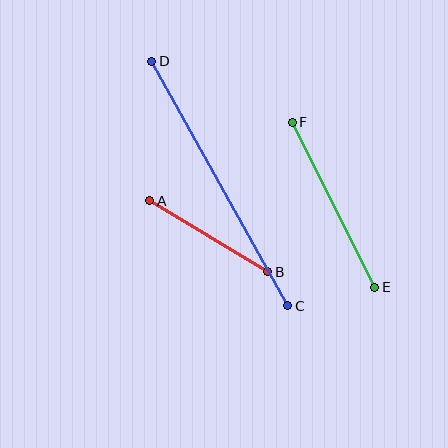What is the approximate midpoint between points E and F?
The midpoint is at approximately (333, 205) pixels.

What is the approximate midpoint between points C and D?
The midpoint is at approximately (220, 184) pixels.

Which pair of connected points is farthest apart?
Points C and D are farthest apart.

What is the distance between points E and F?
The distance is approximately 185 pixels.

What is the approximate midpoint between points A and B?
The midpoint is at approximately (209, 236) pixels.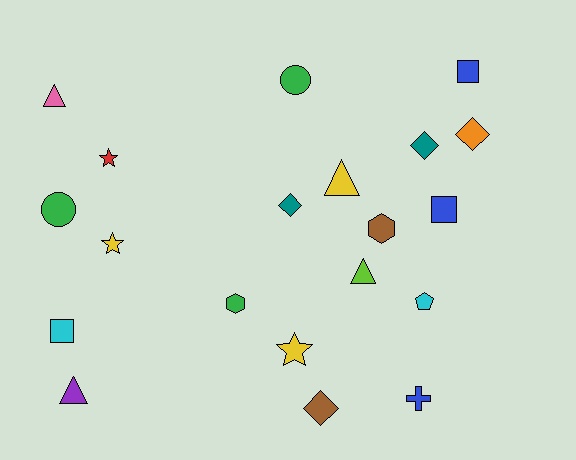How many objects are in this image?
There are 20 objects.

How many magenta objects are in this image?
There are no magenta objects.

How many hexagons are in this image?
There are 2 hexagons.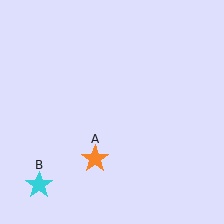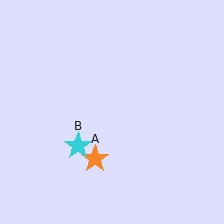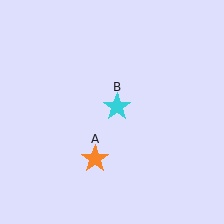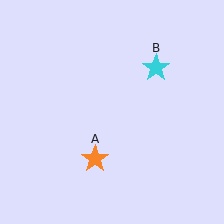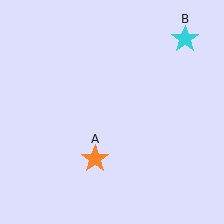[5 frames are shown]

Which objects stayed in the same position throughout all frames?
Orange star (object A) remained stationary.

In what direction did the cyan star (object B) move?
The cyan star (object B) moved up and to the right.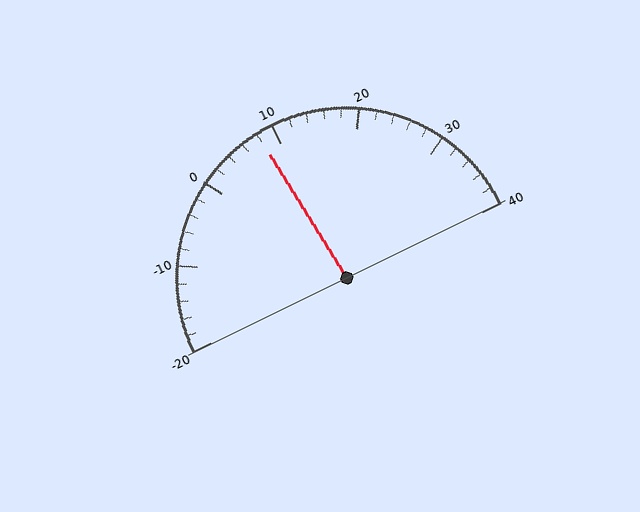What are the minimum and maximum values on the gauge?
The gauge ranges from -20 to 40.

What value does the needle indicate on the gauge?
The needle indicates approximately 8.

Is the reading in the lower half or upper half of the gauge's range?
The reading is in the lower half of the range (-20 to 40).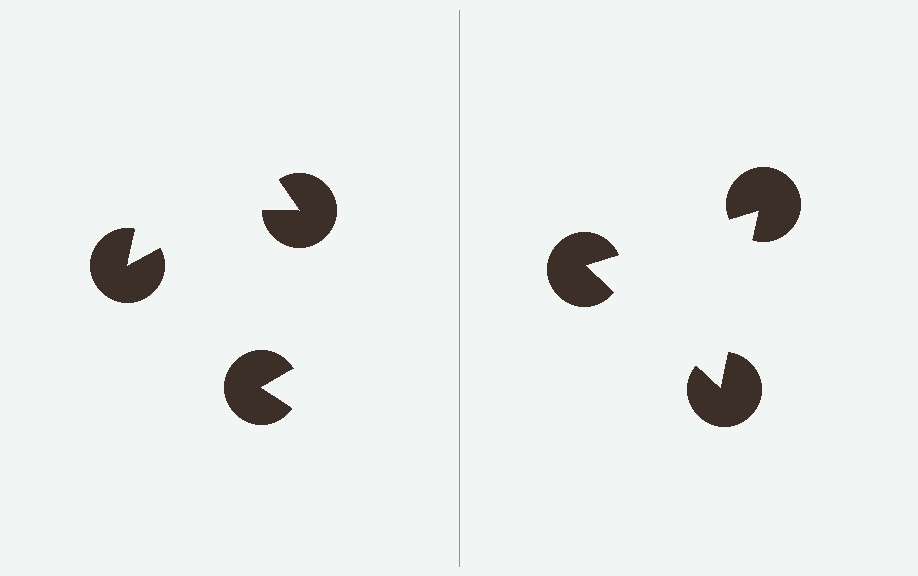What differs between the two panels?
The pac-man discs are positioned identically on both sides; only the wedge orientations differ. On the right they align to a triangle; on the left they are misaligned.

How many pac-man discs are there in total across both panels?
6 — 3 on each side.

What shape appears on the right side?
An illusory triangle.